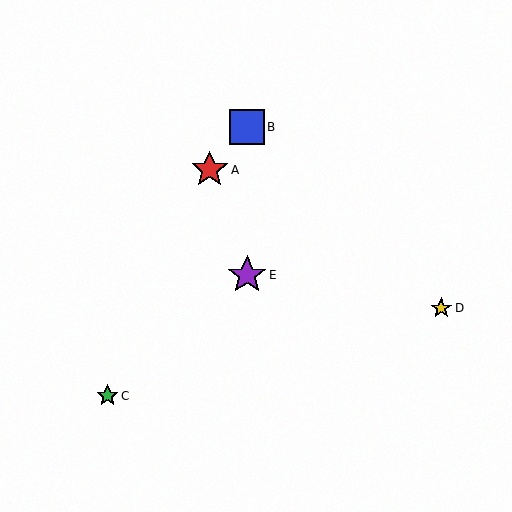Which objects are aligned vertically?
Objects B, E are aligned vertically.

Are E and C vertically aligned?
No, E is at x≈247 and C is at x≈108.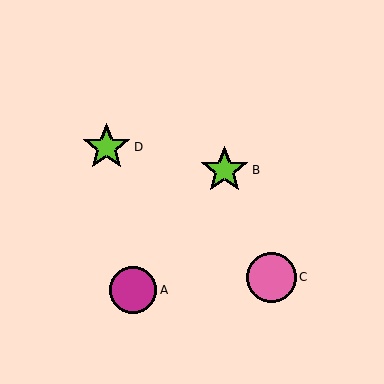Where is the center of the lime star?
The center of the lime star is at (107, 147).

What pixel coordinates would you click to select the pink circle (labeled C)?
Click at (271, 277) to select the pink circle C.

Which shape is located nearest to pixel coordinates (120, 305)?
The magenta circle (labeled A) at (133, 290) is nearest to that location.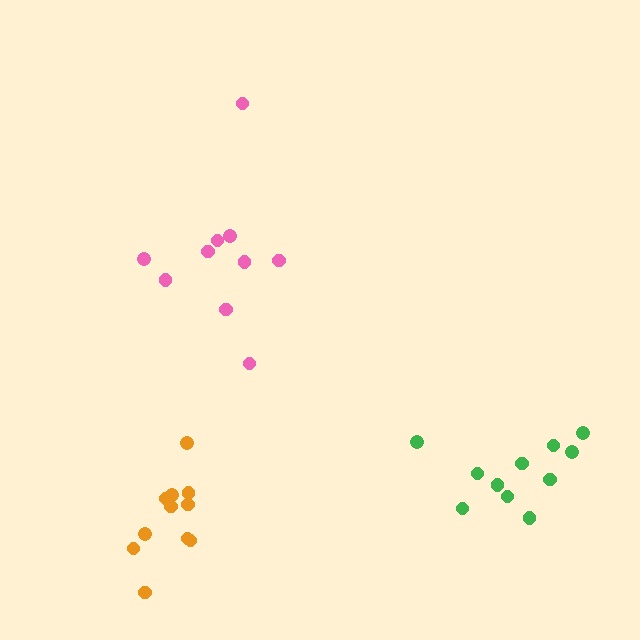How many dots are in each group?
Group 1: 10 dots, Group 2: 11 dots, Group 3: 11 dots (32 total).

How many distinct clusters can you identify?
There are 3 distinct clusters.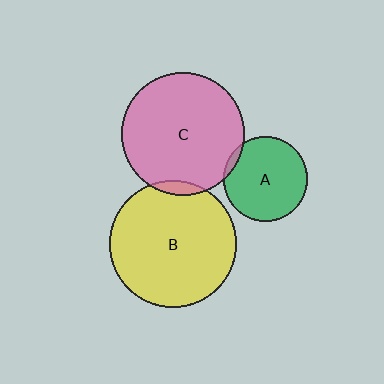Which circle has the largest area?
Circle B (yellow).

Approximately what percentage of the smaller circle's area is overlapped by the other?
Approximately 5%.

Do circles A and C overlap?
Yes.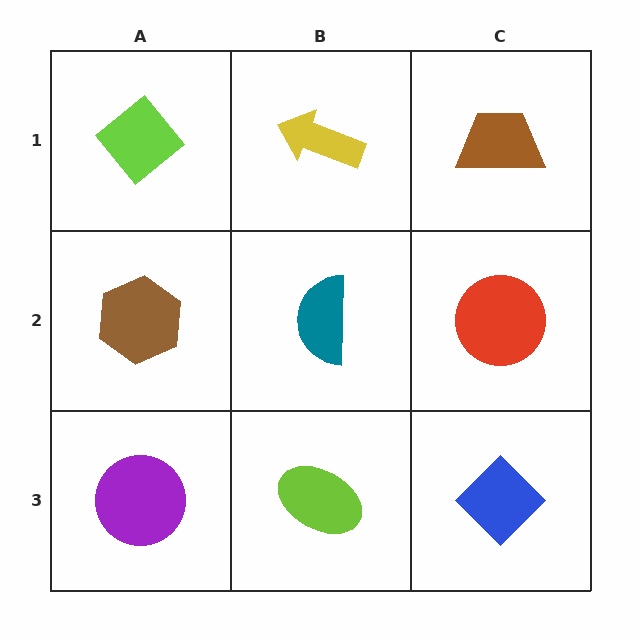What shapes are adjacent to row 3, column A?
A brown hexagon (row 2, column A), a lime ellipse (row 3, column B).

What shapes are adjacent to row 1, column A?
A brown hexagon (row 2, column A), a yellow arrow (row 1, column B).